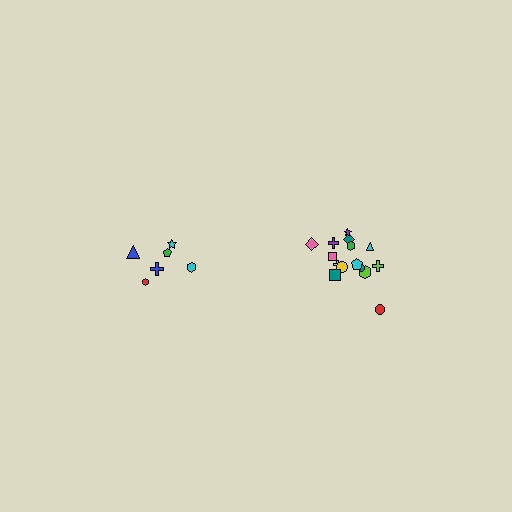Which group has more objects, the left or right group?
The right group.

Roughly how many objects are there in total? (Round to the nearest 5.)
Roughly 20 objects in total.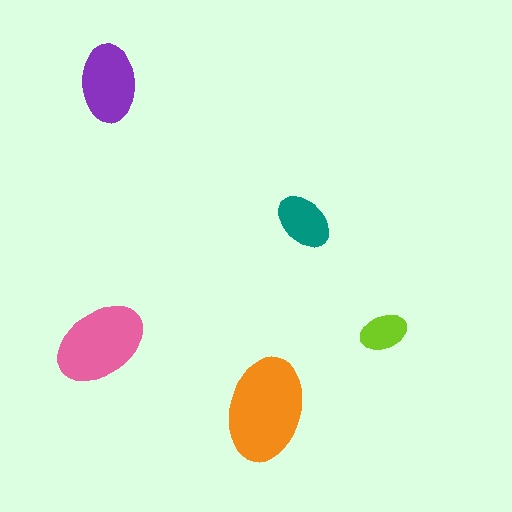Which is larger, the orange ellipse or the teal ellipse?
The orange one.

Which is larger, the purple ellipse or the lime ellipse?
The purple one.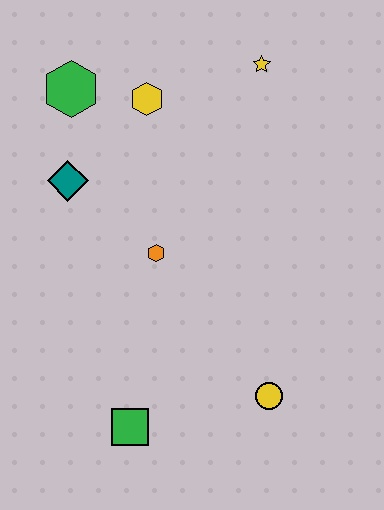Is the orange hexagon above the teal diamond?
No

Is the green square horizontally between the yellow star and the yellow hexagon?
No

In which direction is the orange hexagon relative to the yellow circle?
The orange hexagon is above the yellow circle.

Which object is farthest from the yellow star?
The green square is farthest from the yellow star.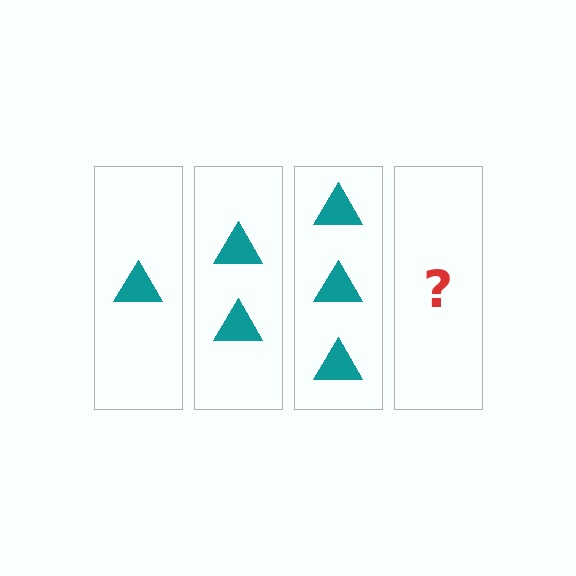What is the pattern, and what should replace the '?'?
The pattern is that each step adds one more triangle. The '?' should be 4 triangles.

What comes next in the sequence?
The next element should be 4 triangles.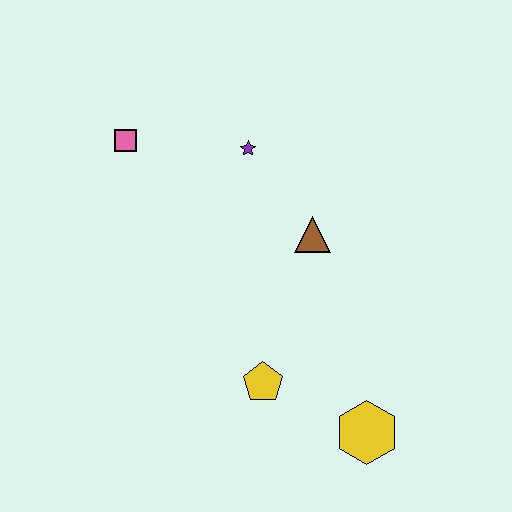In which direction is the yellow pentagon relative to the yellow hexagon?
The yellow pentagon is to the left of the yellow hexagon.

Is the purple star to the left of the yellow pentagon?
Yes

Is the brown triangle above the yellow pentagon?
Yes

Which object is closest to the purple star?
The brown triangle is closest to the purple star.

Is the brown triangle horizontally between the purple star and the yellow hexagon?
Yes